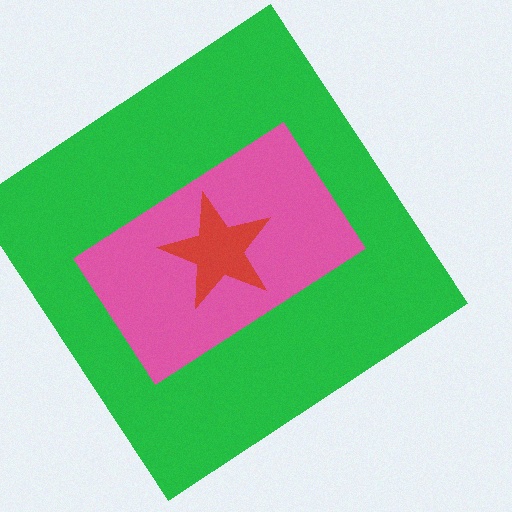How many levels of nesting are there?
3.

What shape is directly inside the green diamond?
The pink rectangle.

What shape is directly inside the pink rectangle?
The red star.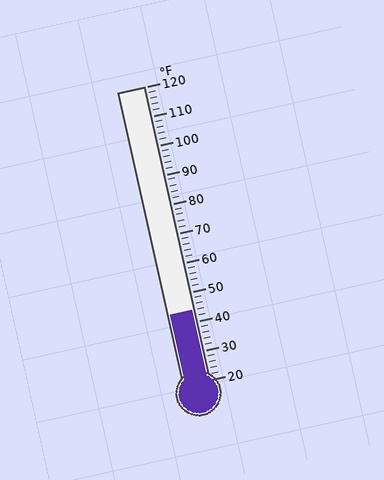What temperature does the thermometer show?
The thermometer shows approximately 44°F.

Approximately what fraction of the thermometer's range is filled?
The thermometer is filled to approximately 25% of its range.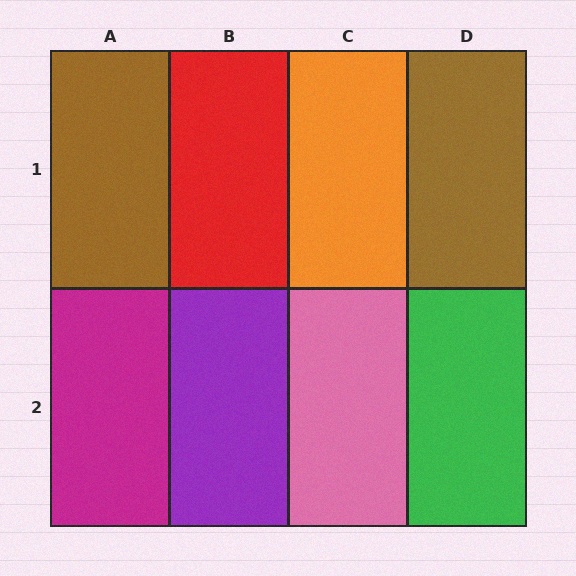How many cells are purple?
1 cell is purple.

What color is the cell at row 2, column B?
Purple.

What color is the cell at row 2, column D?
Green.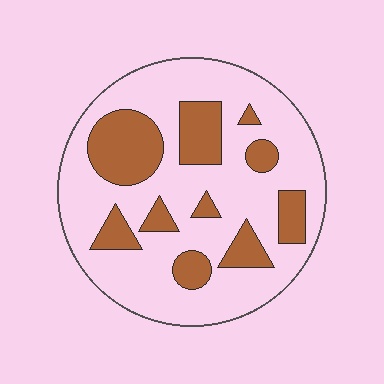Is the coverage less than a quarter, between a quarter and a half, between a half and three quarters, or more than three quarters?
Between a quarter and a half.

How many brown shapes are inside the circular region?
10.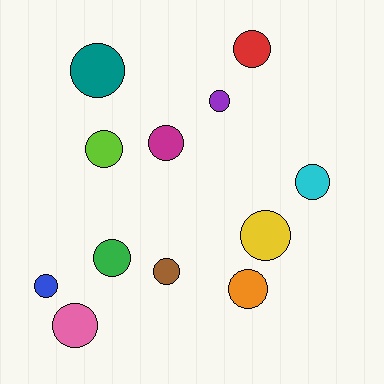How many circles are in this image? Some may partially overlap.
There are 12 circles.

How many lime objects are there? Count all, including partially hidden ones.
There is 1 lime object.